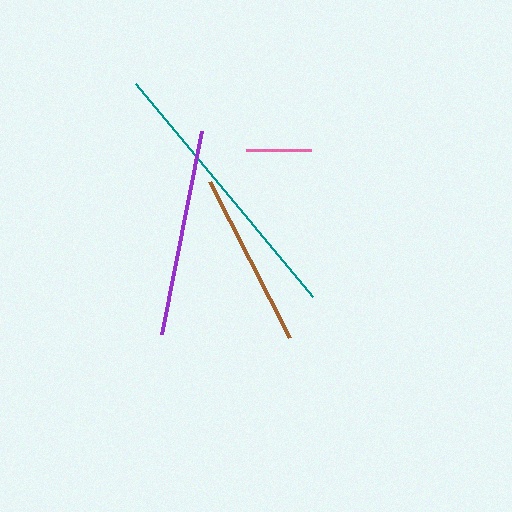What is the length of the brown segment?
The brown segment is approximately 176 pixels long.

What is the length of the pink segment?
The pink segment is approximately 65 pixels long.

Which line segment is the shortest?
The pink line is the shortest at approximately 65 pixels.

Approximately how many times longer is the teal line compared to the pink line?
The teal line is approximately 4.3 times the length of the pink line.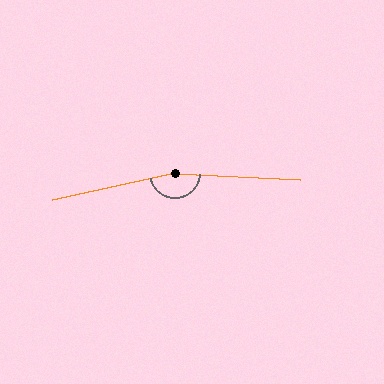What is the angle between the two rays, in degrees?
Approximately 164 degrees.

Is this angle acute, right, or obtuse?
It is obtuse.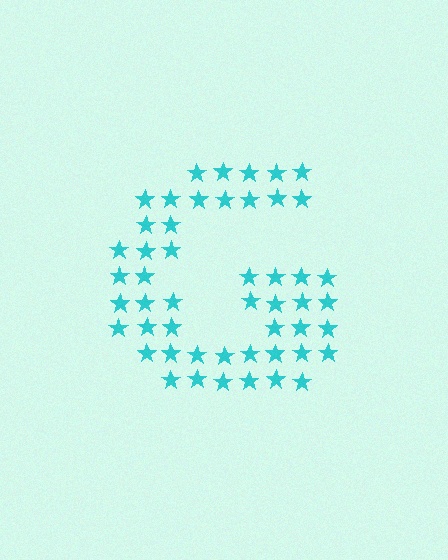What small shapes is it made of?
It is made of small stars.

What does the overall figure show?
The overall figure shows the letter G.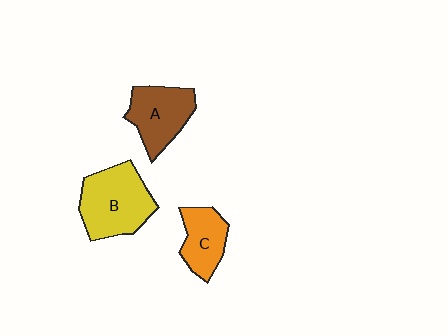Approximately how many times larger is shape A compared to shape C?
Approximately 1.3 times.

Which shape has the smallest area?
Shape C (orange).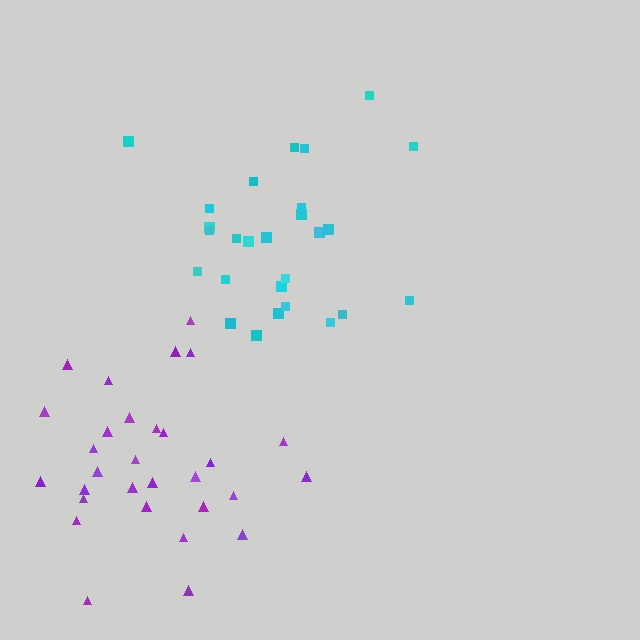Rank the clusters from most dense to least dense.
purple, cyan.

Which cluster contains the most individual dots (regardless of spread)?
Purple (30).